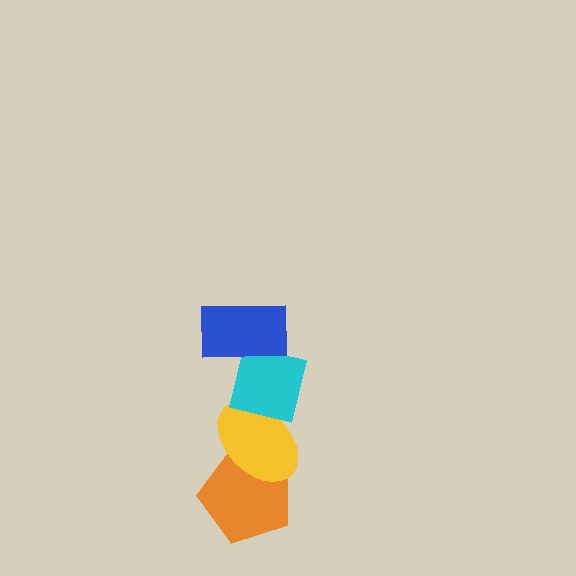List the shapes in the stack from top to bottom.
From top to bottom: the blue rectangle, the cyan square, the yellow ellipse, the orange pentagon.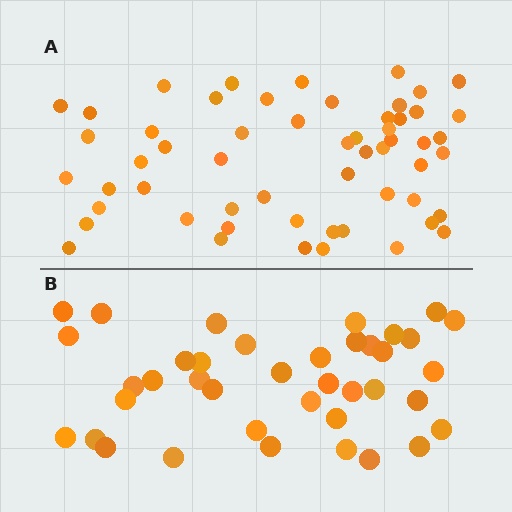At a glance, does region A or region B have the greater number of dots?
Region A (the top region) has more dots.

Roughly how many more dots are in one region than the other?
Region A has approximately 15 more dots than region B.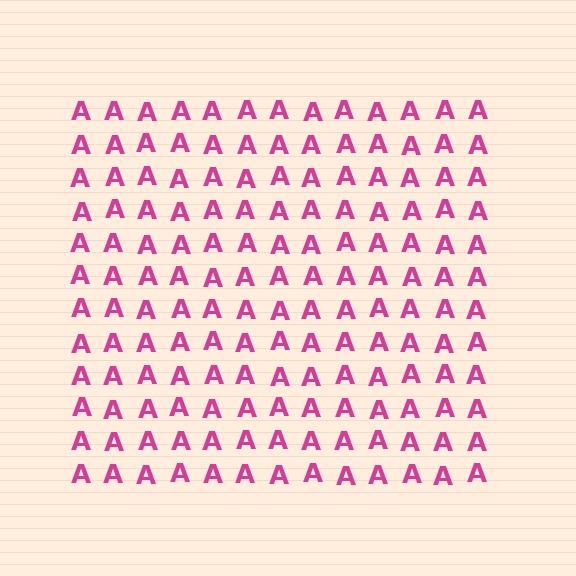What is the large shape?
The large shape is a square.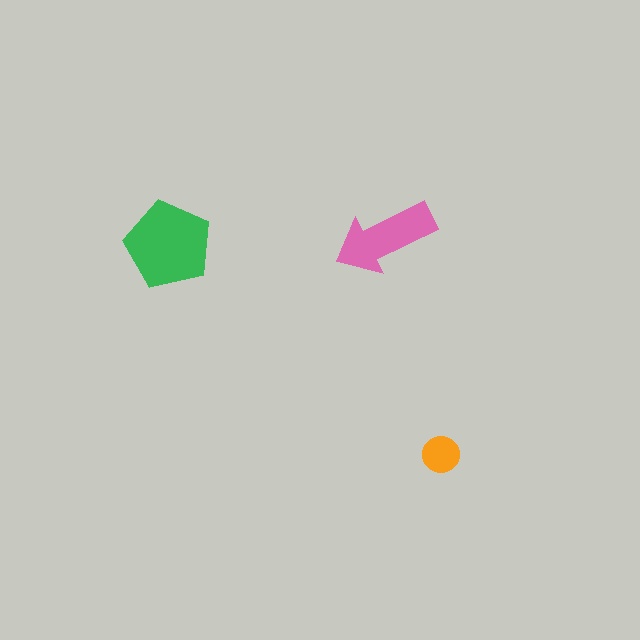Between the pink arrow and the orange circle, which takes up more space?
The pink arrow.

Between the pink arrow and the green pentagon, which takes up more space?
The green pentagon.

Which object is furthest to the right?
The orange circle is rightmost.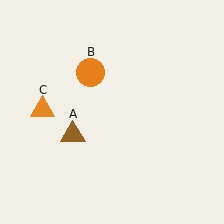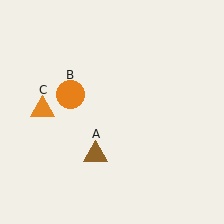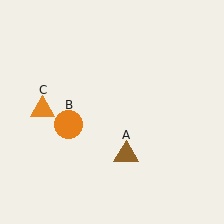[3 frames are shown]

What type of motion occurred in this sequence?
The brown triangle (object A), orange circle (object B) rotated counterclockwise around the center of the scene.